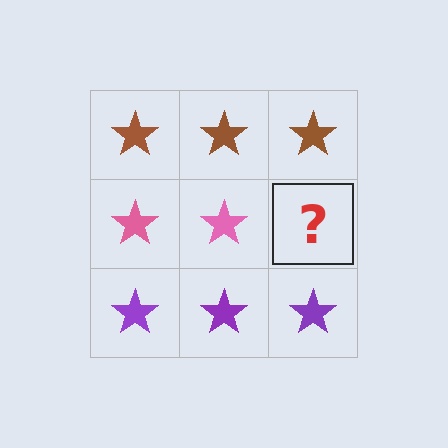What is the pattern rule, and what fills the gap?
The rule is that each row has a consistent color. The gap should be filled with a pink star.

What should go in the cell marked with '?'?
The missing cell should contain a pink star.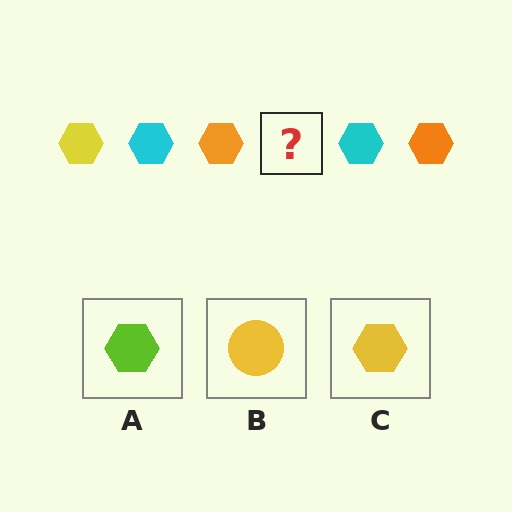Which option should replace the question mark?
Option C.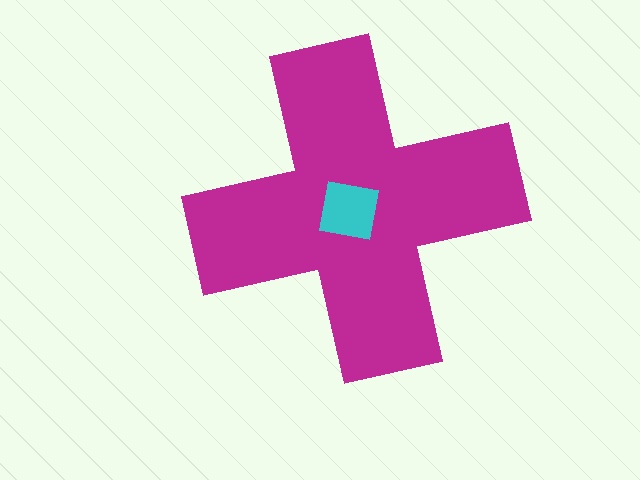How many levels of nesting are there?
2.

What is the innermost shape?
The cyan square.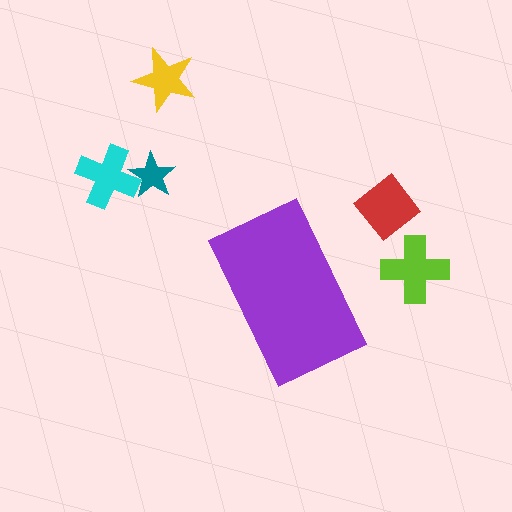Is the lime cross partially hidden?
No, the lime cross is fully visible.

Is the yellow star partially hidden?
No, the yellow star is fully visible.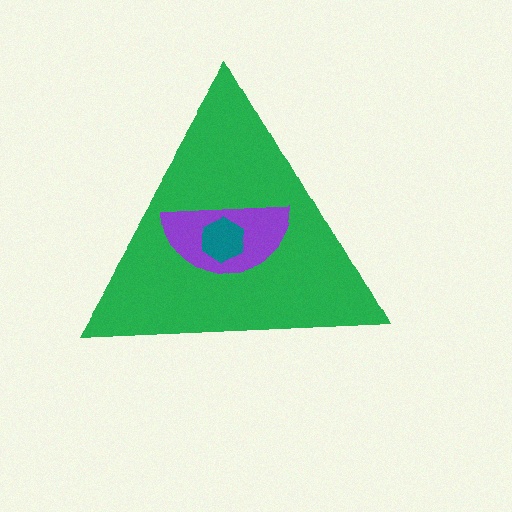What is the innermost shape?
The teal hexagon.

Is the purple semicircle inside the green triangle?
Yes.